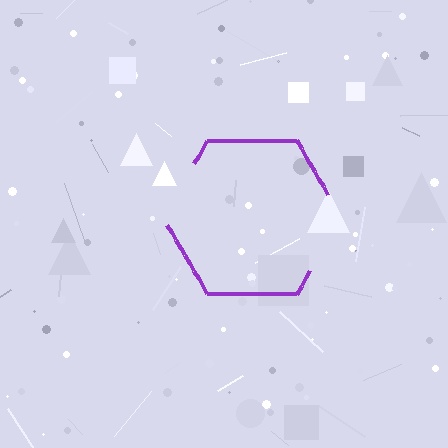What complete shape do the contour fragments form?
The contour fragments form a hexagon.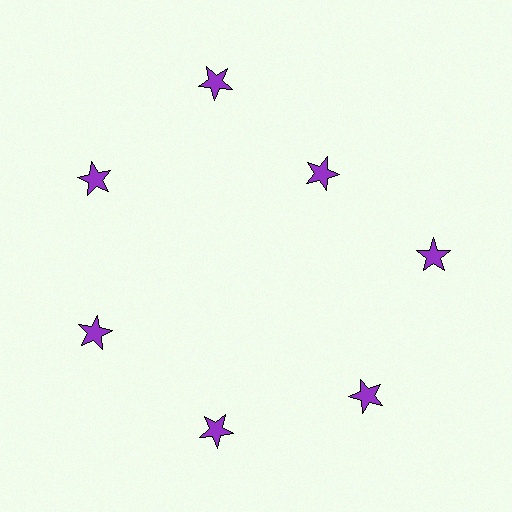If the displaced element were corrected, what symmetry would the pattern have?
It would have 7-fold rotational symmetry — the pattern would map onto itself every 51 degrees.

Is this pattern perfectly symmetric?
No. The 7 purple stars are arranged in a ring, but one element near the 1 o'clock position is pulled inward toward the center, breaking the 7-fold rotational symmetry.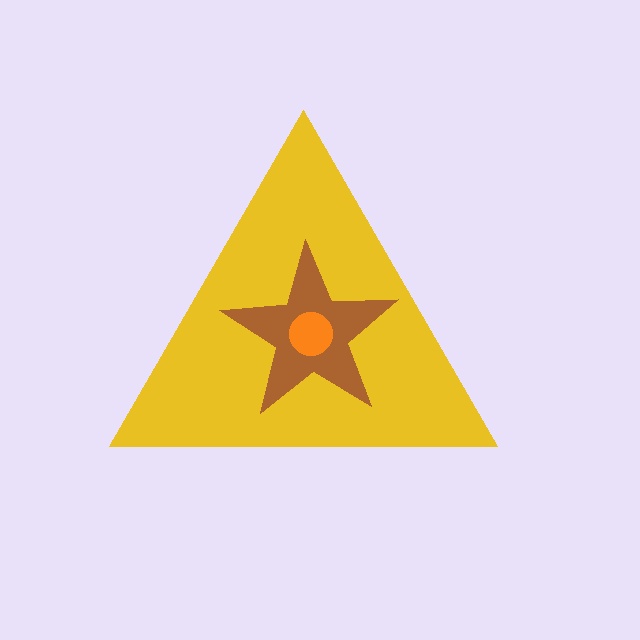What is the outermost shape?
The yellow triangle.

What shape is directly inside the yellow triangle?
The brown star.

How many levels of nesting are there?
3.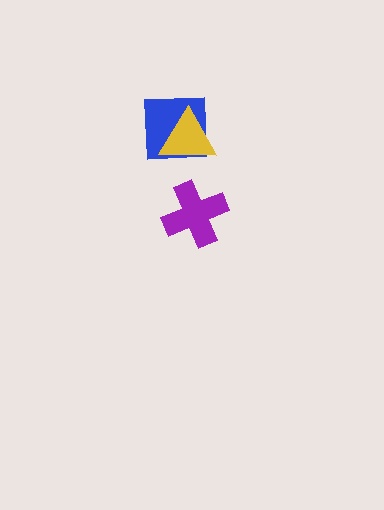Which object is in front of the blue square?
The yellow triangle is in front of the blue square.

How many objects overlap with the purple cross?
0 objects overlap with the purple cross.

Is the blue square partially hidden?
Yes, it is partially covered by another shape.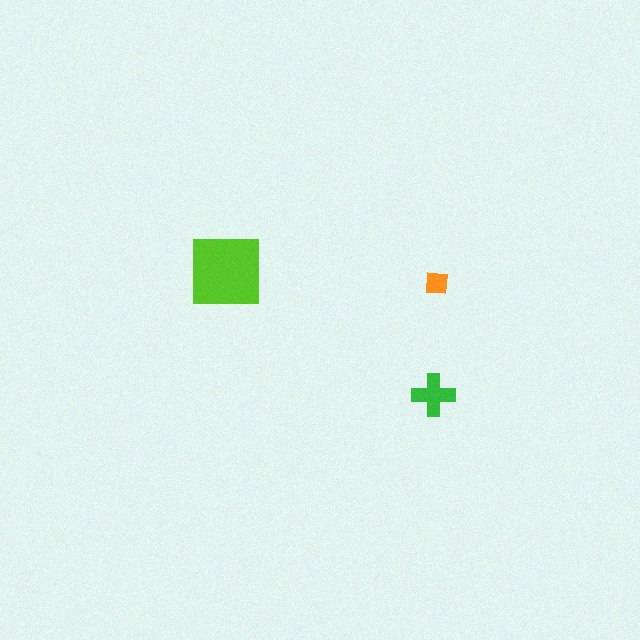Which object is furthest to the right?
The orange square is rightmost.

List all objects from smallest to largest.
The orange square, the green cross, the lime square.